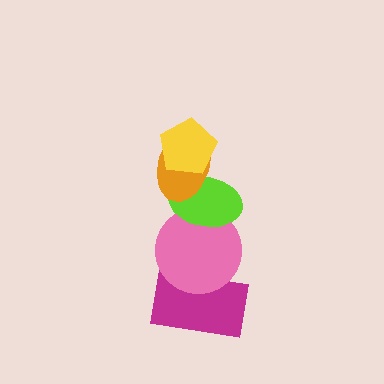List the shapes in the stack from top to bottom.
From top to bottom: the yellow pentagon, the orange ellipse, the lime ellipse, the pink circle, the magenta rectangle.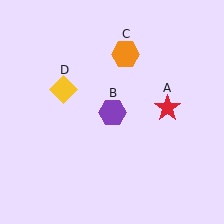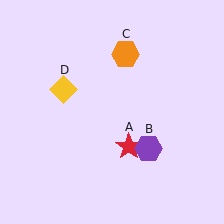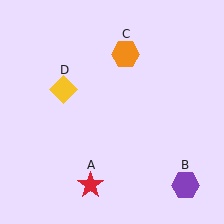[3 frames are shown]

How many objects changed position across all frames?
2 objects changed position: red star (object A), purple hexagon (object B).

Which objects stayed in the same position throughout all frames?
Orange hexagon (object C) and yellow diamond (object D) remained stationary.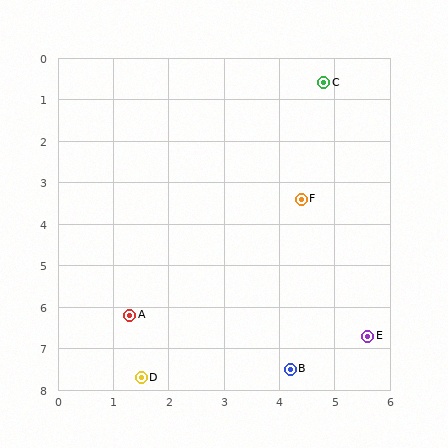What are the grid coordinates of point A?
Point A is at approximately (1.3, 6.2).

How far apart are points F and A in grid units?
Points F and A are about 4.2 grid units apart.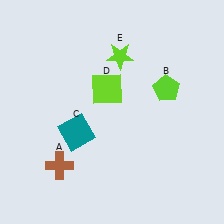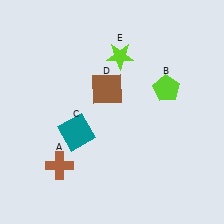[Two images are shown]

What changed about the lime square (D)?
In Image 1, D is lime. In Image 2, it changed to brown.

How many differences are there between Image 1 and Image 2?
There is 1 difference between the two images.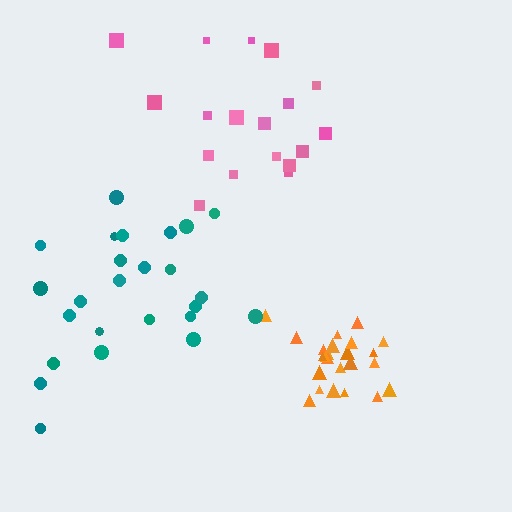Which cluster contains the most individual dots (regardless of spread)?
Teal (25).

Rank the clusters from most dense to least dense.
orange, teal, pink.